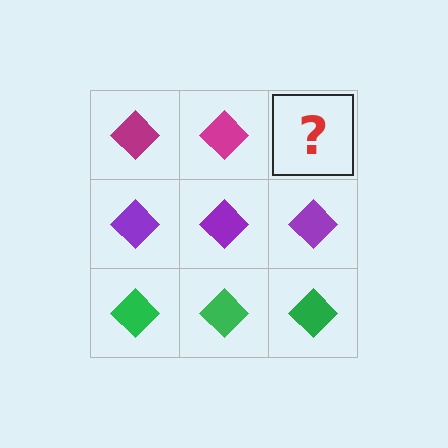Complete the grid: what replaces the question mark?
The question mark should be replaced with a magenta diamond.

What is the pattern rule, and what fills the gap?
The rule is that each row has a consistent color. The gap should be filled with a magenta diamond.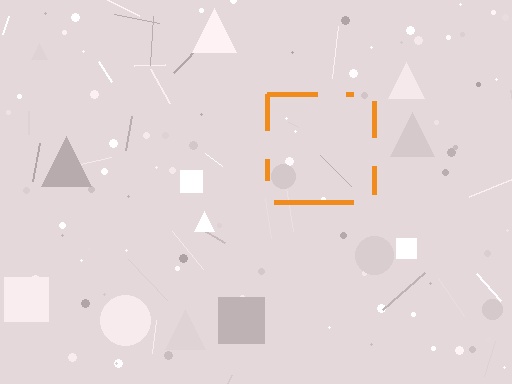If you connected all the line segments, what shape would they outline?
They would outline a square.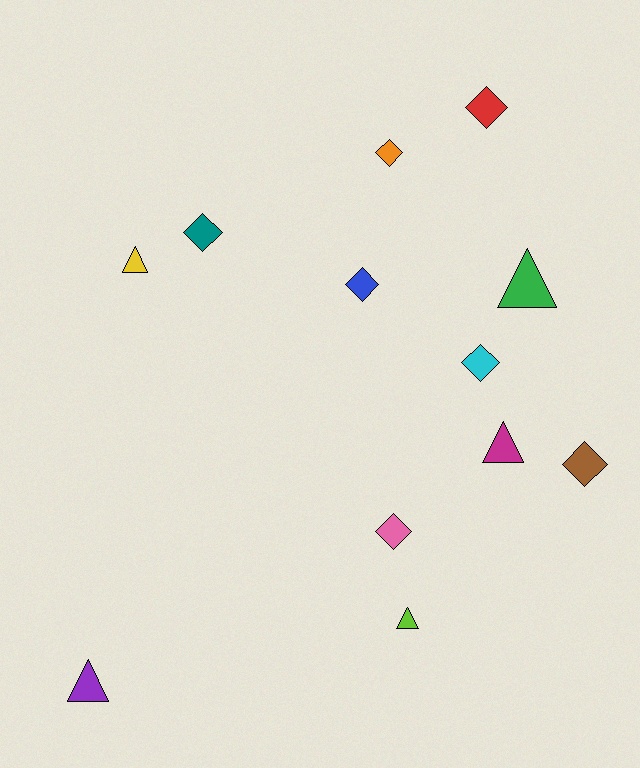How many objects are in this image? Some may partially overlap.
There are 12 objects.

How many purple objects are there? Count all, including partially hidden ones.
There is 1 purple object.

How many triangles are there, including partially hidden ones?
There are 5 triangles.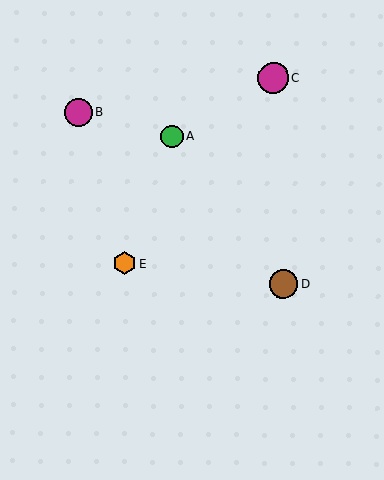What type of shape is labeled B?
Shape B is a magenta circle.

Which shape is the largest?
The magenta circle (labeled C) is the largest.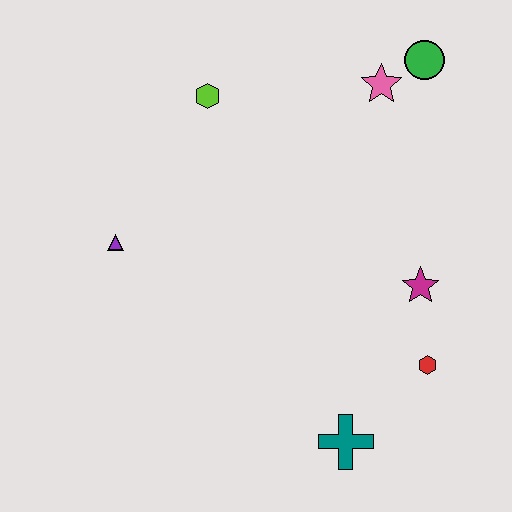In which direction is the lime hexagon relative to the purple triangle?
The lime hexagon is above the purple triangle.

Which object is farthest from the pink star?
The teal cross is farthest from the pink star.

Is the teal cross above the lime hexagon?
No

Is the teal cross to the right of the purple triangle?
Yes